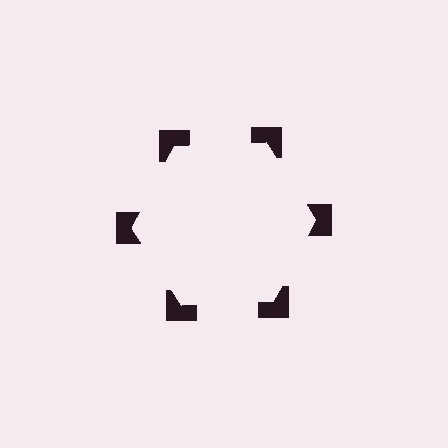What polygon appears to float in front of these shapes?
An illusory hexagon — its edges are inferred from the aligned wedge cuts in the notched squares, not physically drawn.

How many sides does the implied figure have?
6 sides.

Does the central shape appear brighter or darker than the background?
It typically appears slightly brighter than the background, even though no actual brightness change is drawn.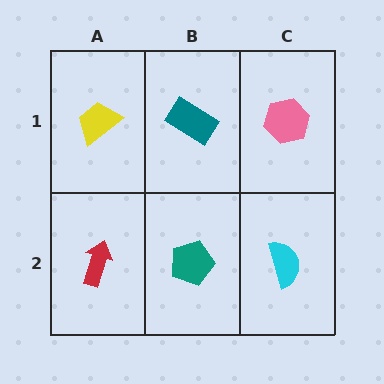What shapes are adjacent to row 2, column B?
A teal rectangle (row 1, column B), a red arrow (row 2, column A), a cyan semicircle (row 2, column C).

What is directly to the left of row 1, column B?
A yellow trapezoid.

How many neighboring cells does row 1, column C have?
2.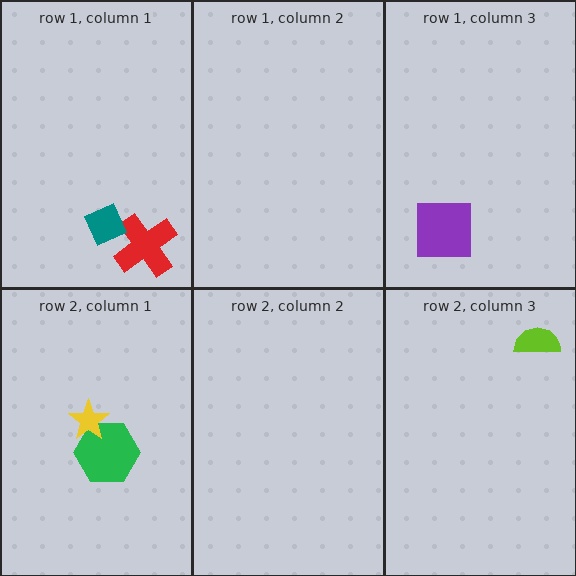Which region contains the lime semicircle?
The row 2, column 3 region.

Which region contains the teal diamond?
The row 1, column 1 region.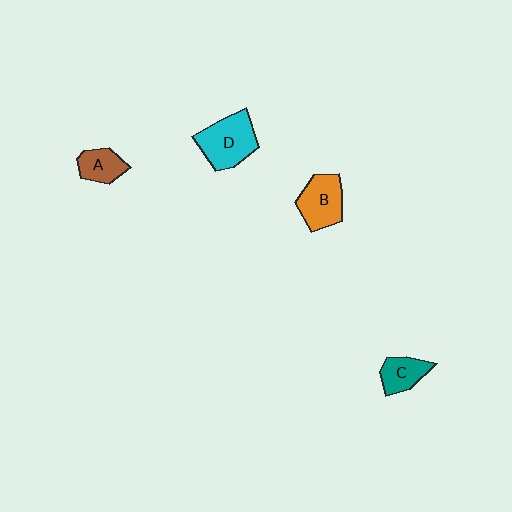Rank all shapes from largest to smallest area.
From largest to smallest: D (cyan), B (orange), C (teal), A (brown).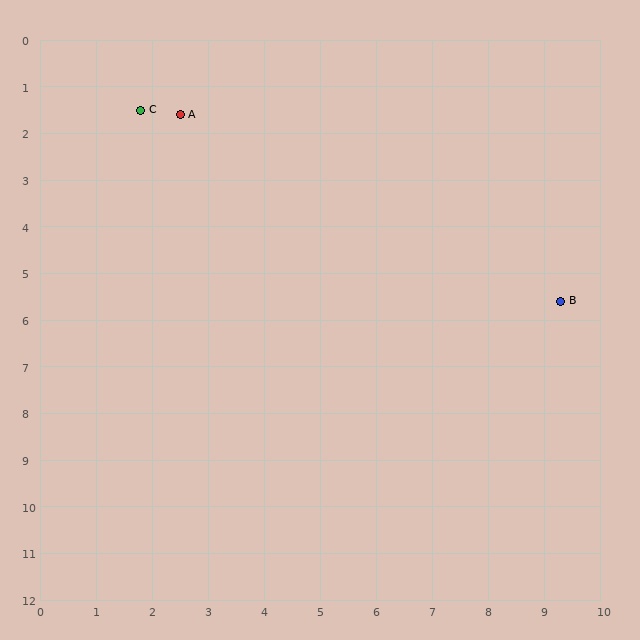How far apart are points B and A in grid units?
Points B and A are about 7.9 grid units apart.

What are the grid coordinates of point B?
Point B is at approximately (9.3, 5.6).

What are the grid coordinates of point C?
Point C is at approximately (1.8, 1.5).